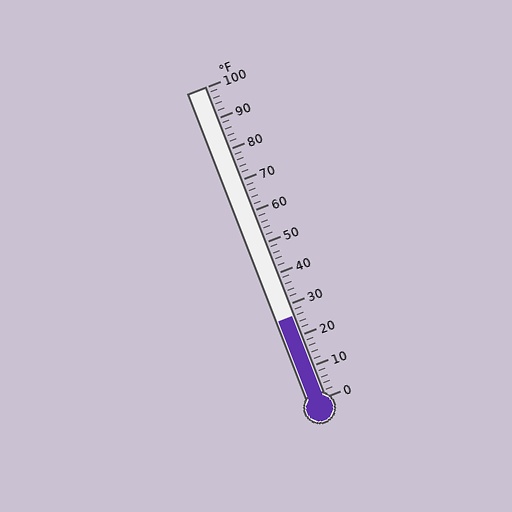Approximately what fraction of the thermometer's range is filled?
The thermometer is filled to approximately 25% of its range.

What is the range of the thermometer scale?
The thermometer scale ranges from 0°F to 100°F.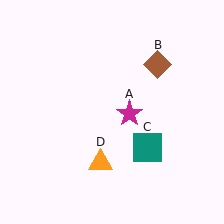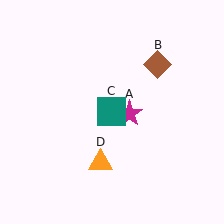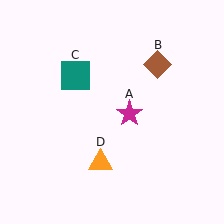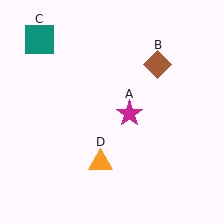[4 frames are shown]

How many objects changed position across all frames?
1 object changed position: teal square (object C).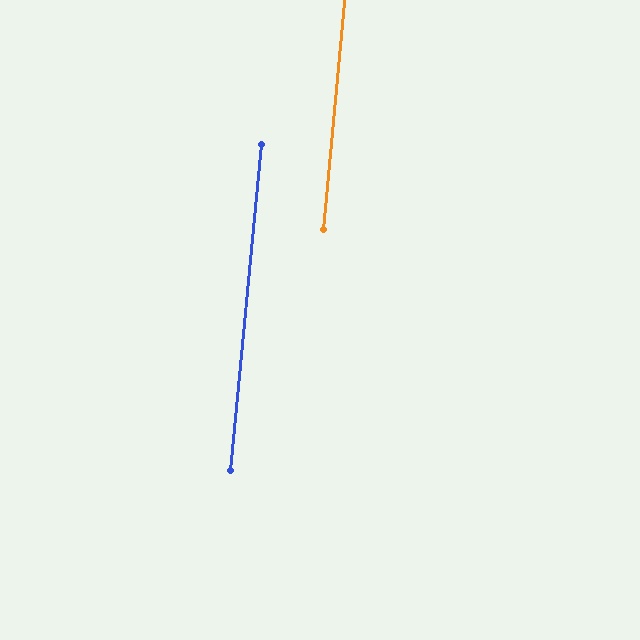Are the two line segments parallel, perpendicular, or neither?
Parallel — their directions differ by only 0.2°.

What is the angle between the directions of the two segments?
Approximately 0 degrees.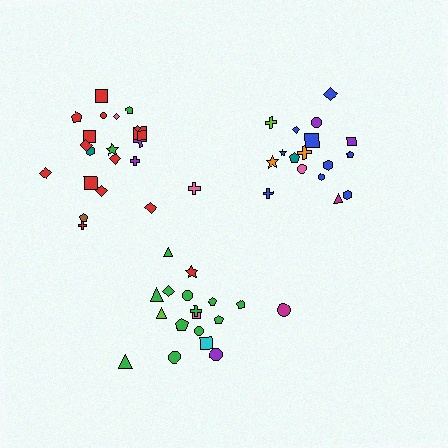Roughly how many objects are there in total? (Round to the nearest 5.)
Roughly 60 objects in total.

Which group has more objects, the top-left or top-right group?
The top-left group.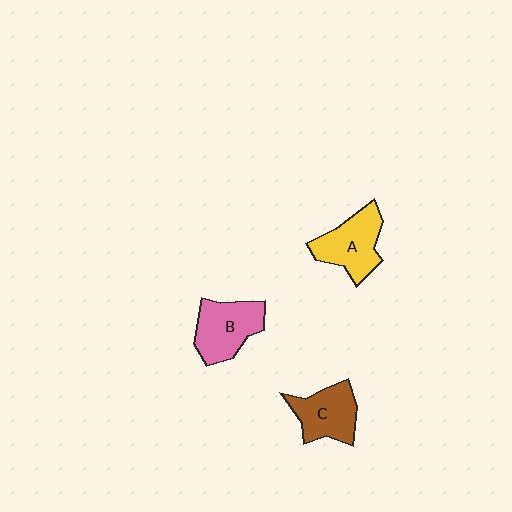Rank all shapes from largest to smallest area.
From largest to smallest: B (pink), A (yellow), C (brown).